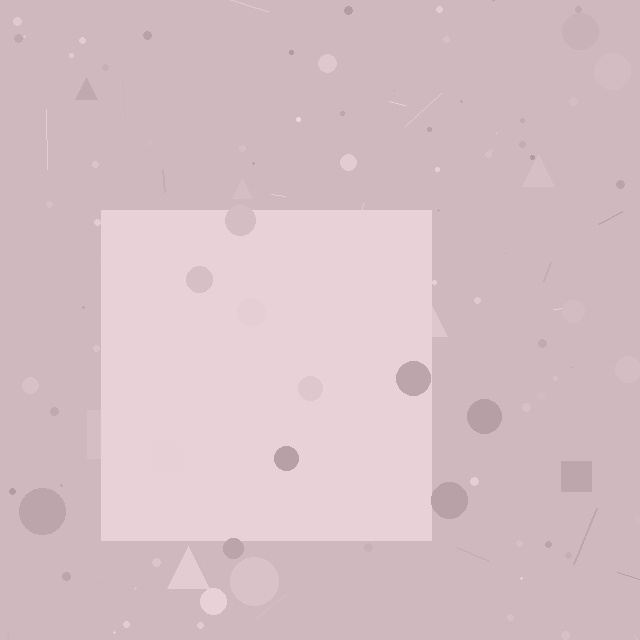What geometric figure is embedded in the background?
A square is embedded in the background.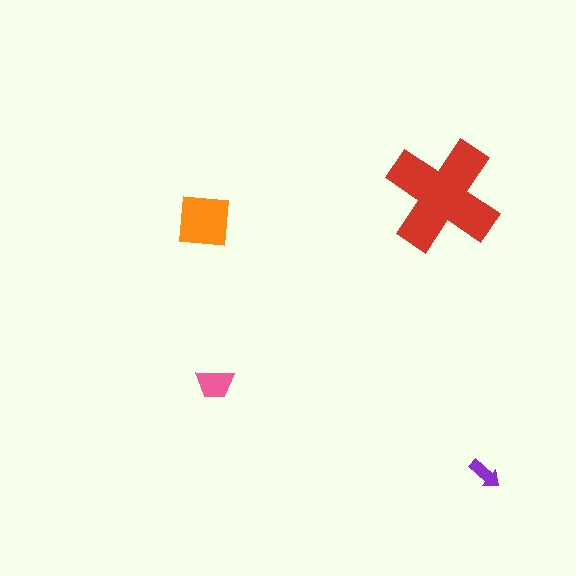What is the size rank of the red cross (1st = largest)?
1st.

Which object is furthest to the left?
The orange square is leftmost.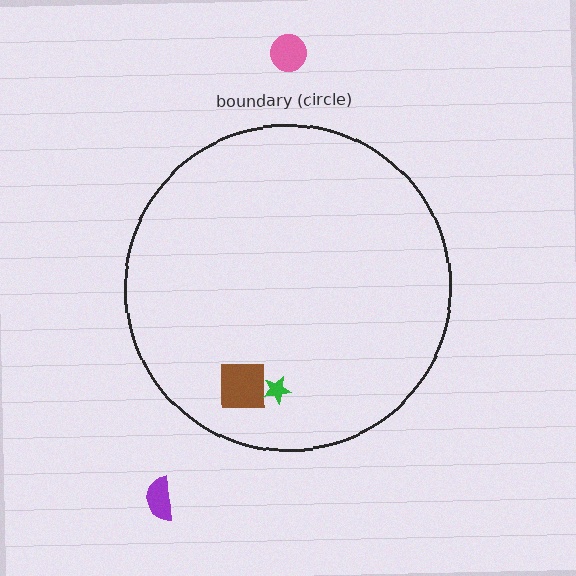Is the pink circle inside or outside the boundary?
Outside.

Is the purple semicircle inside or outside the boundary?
Outside.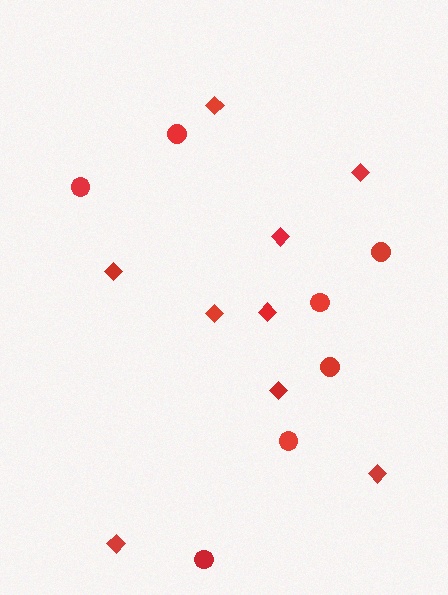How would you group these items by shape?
There are 2 groups: one group of diamonds (9) and one group of circles (7).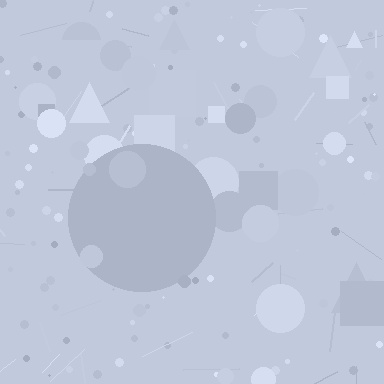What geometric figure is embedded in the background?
A circle is embedded in the background.